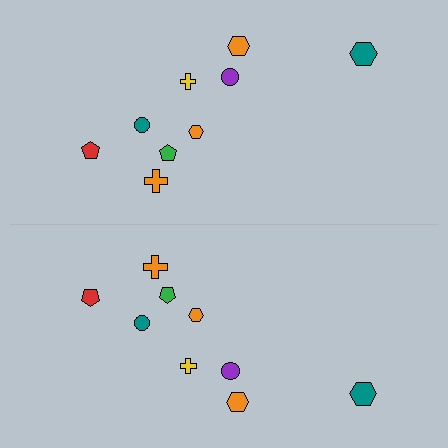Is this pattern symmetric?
Yes, this pattern has bilateral (reflection) symmetry.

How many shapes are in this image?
There are 18 shapes in this image.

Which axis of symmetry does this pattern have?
The pattern has a horizontal axis of symmetry running through the center of the image.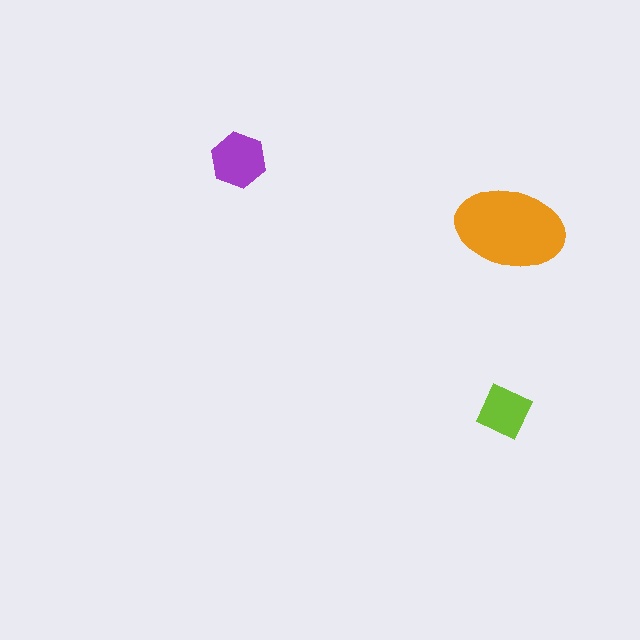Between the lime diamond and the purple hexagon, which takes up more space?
The purple hexagon.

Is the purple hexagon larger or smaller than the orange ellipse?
Smaller.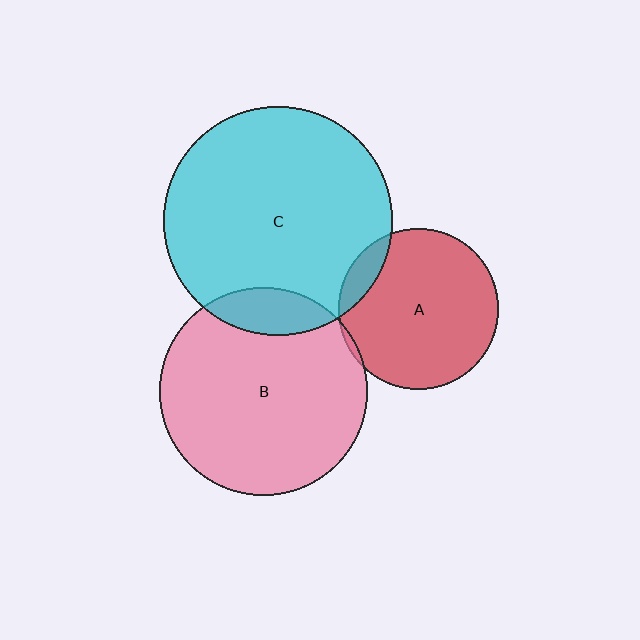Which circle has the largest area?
Circle C (cyan).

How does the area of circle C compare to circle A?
Approximately 2.0 times.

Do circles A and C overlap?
Yes.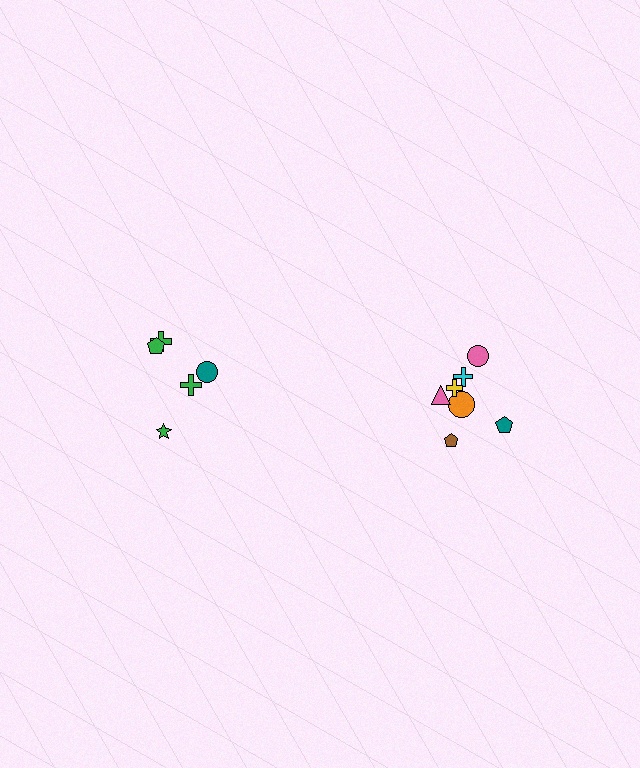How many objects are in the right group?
There are 7 objects.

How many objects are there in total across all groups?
There are 12 objects.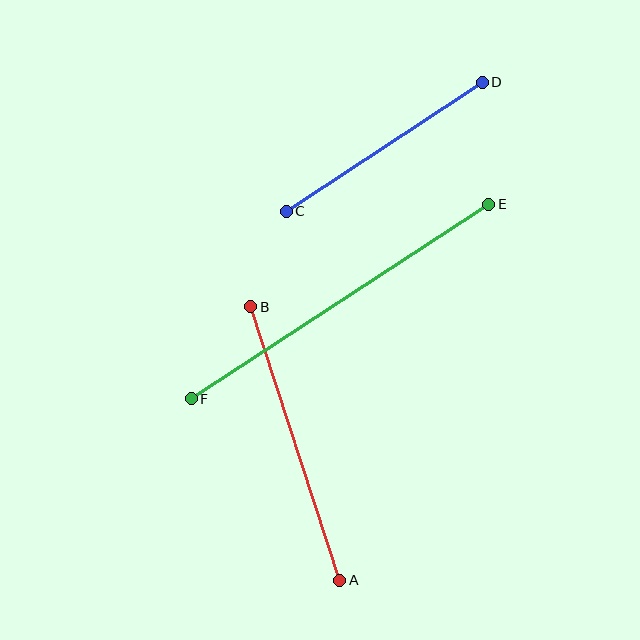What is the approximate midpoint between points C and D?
The midpoint is at approximately (384, 147) pixels.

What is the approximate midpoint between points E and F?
The midpoint is at approximately (340, 302) pixels.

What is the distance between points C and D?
The distance is approximately 235 pixels.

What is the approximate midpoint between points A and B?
The midpoint is at approximately (295, 444) pixels.